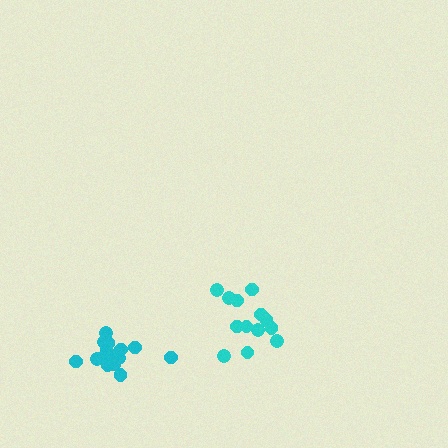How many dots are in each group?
Group 1: 13 dots, Group 2: 16 dots (29 total).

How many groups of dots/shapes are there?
There are 2 groups.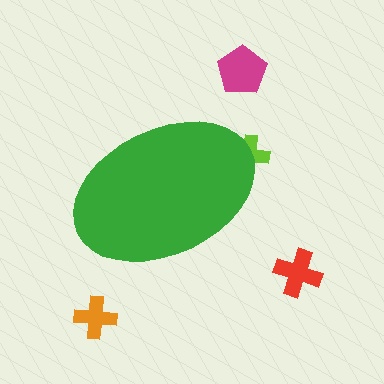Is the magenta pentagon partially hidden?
No, the magenta pentagon is fully visible.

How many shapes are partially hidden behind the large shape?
1 shape is partially hidden.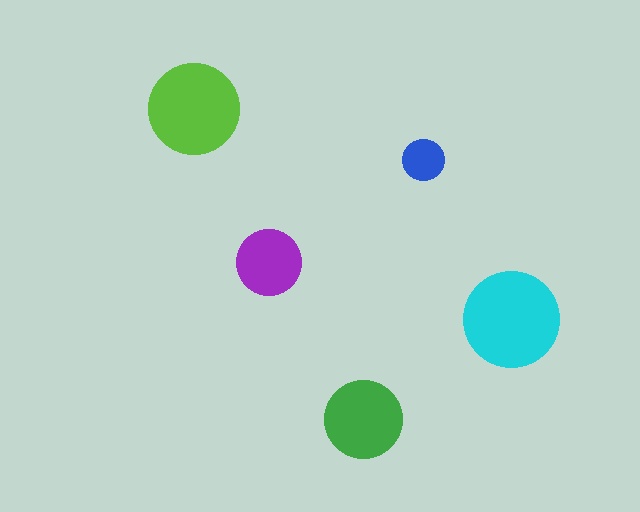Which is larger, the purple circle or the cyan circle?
The cyan one.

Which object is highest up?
The lime circle is topmost.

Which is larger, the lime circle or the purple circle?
The lime one.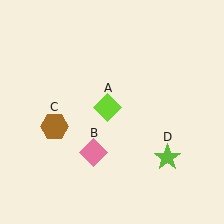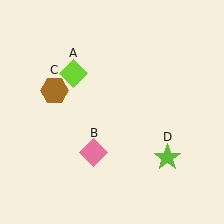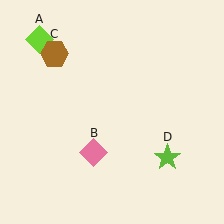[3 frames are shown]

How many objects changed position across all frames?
2 objects changed position: lime diamond (object A), brown hexagon (object C).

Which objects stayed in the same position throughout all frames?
Pink diamond (object B) and lime star (object D) remained stationary.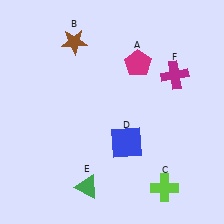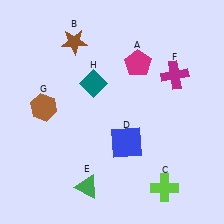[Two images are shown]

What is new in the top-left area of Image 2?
A brown hexagon (G) was added in the top-left area of Image 2.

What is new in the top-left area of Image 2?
A teal diamond (H) was added in the top-left area of Image 2.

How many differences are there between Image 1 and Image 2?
There are 2 differences between the two images.